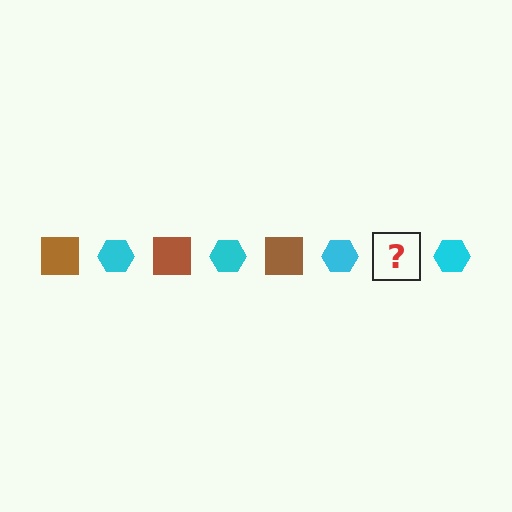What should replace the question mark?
The question mark should be replaced with a brown square.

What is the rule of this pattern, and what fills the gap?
The rule is that the pattern alternates between brown square and cyan hexagon. The gap should be filled with a brown square.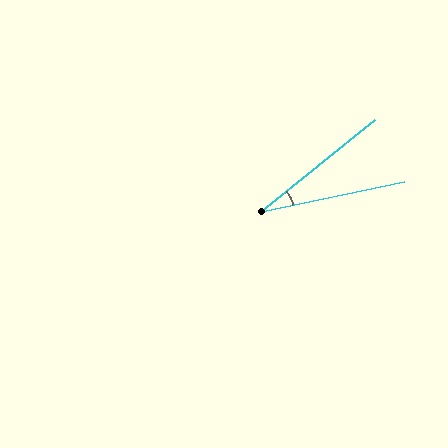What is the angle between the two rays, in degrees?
Approximately 27 degrees.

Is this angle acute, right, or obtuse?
It is acute.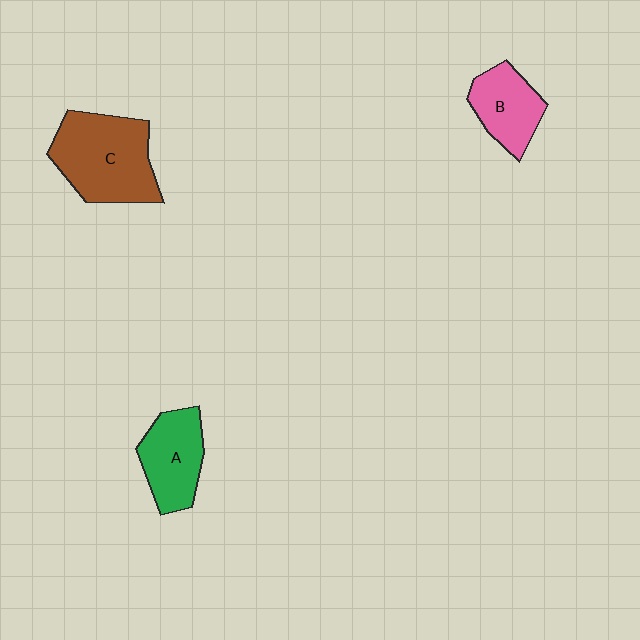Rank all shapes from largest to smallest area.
From largest to smallest: C (brown), A (green), B (pink).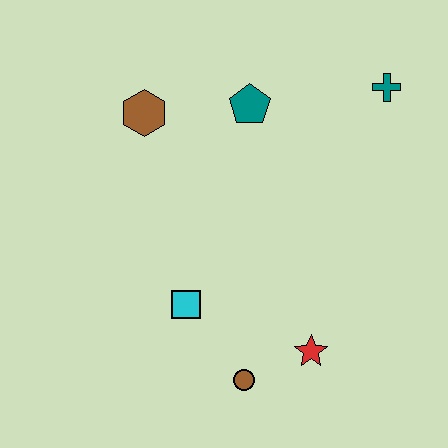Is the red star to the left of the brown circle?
No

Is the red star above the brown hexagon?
No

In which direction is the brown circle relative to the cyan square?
The brown circle is below the cyan square.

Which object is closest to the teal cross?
The teal pentagon is closest to the teal cross.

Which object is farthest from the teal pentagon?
The brown circle is farthest from the teal pentagon.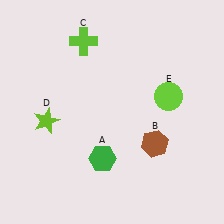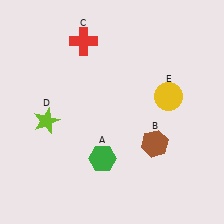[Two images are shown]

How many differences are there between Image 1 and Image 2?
There are 2 differences between the two images.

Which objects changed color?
C changed from lime to red. E changed from lime to yellow.